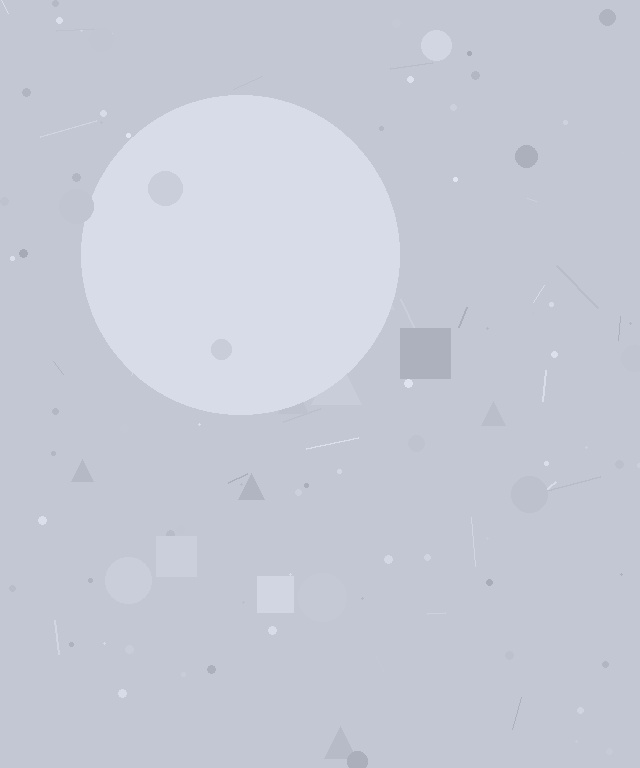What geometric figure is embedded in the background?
A circle is embedded in the background.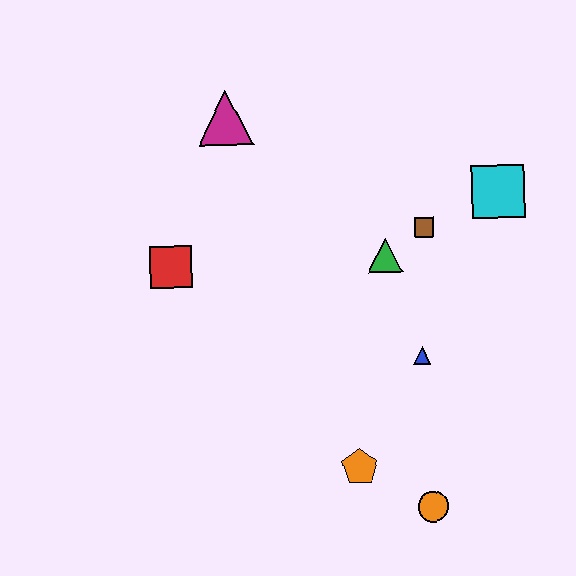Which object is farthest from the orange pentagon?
The magenta triangle is farthest from the orange pentagon.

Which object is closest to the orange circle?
The orange pentagon is closest to the orange circle.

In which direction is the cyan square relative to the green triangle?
The cyan square is to the right of the green triangle.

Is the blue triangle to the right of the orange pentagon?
Yes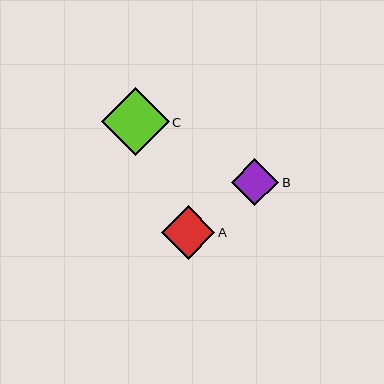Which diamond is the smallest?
Diamond B is the smallest with a size of approximately 47 pixels.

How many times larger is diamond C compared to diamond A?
Diamond C is approximately 1.3 times the size of diamond A.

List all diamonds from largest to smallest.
From largest to smallest: C, A, B.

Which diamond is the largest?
Diamond C is the largest with a size of approximately 68 pixels.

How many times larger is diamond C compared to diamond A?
Diamond C is approximately 1.3 times the size of diamond A.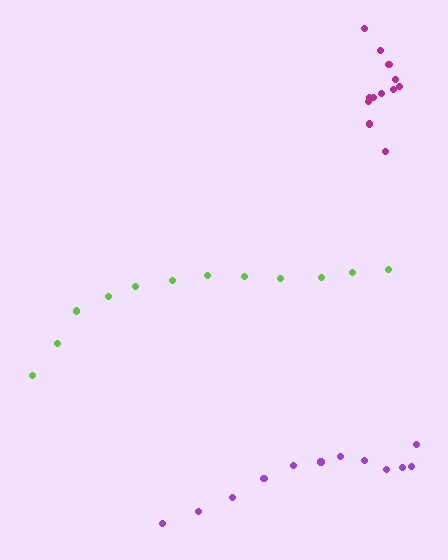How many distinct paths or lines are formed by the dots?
There are 3 distinct paths.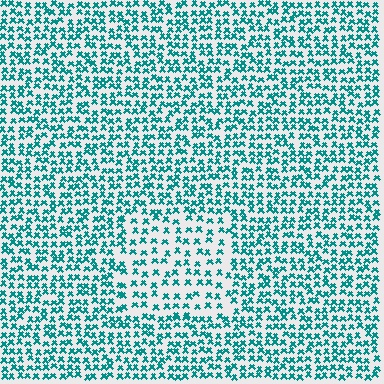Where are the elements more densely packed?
The elements are more densely packed outside the rectangle boundary.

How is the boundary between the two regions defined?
The boundary is defined by a change in element density (approximately 1.7x ratio). All elements are the same color, size, and shape.